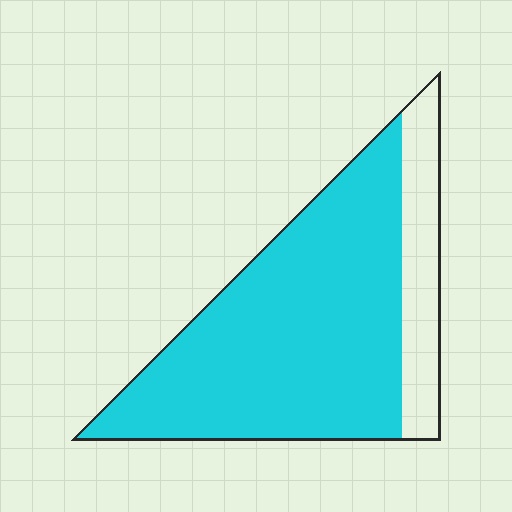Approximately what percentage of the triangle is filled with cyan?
Approximately 80%.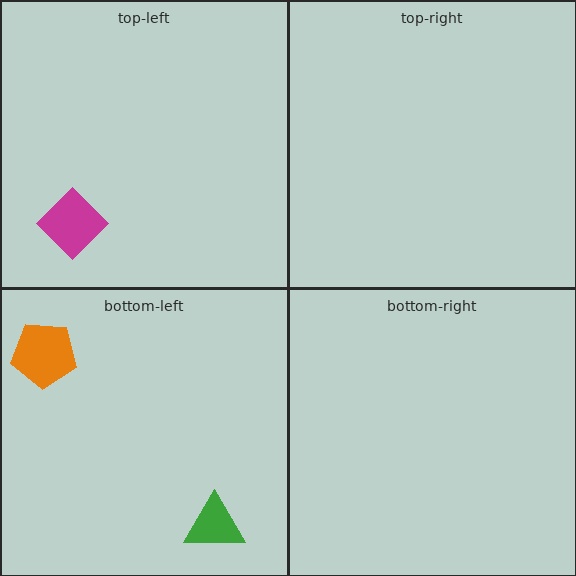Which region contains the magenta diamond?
The top-left region.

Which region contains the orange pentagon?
The bottom-left region.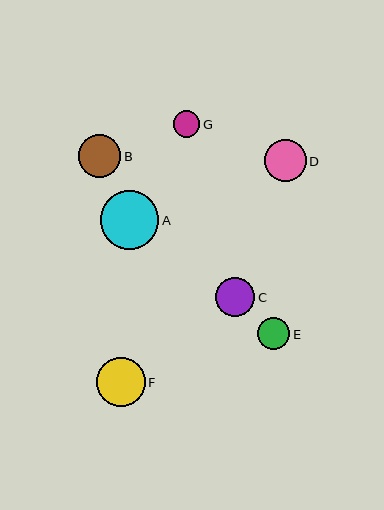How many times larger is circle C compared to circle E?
Circle C is approximately 1.2 times the size of circle E.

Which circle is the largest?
Circle A is the largest with a size of approximately 58 pixels.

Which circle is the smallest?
Circle G is the smallest with a size of approximately 26 pixels.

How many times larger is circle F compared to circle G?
Circle F is approximately 1.9 times the size of circle G.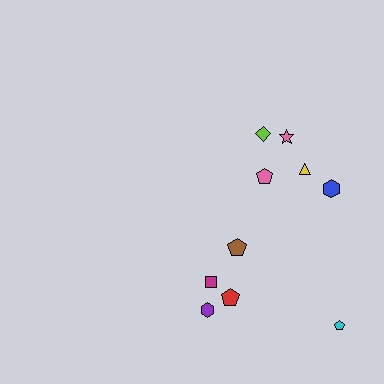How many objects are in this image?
There are 10 objects.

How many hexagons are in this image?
There are 2 hexagons.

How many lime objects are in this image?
There is 1 lime object.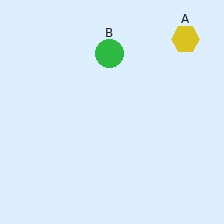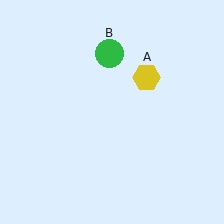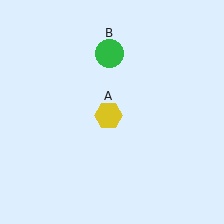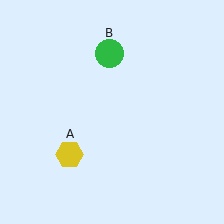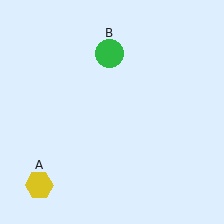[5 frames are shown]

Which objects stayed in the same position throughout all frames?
Green circle (object B) remained stationary.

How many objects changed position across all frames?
1 object changed position: yellow hexagon (object A).